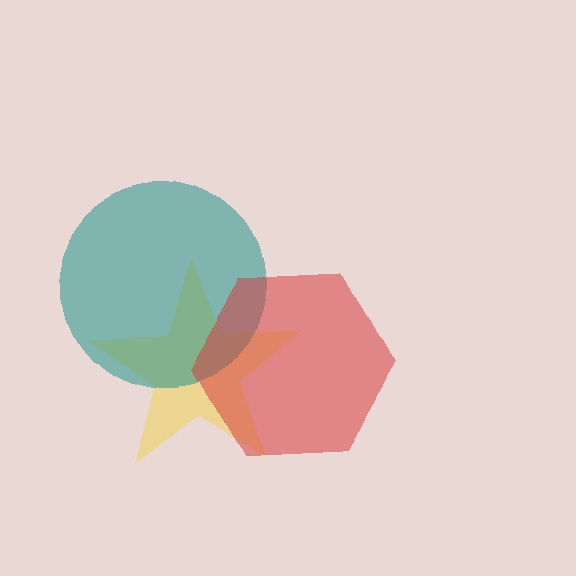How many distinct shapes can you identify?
There are 3 distinct shapes: a yellow star, a teal circle, a red hexagon.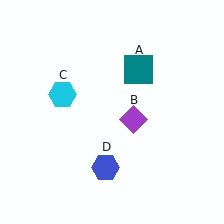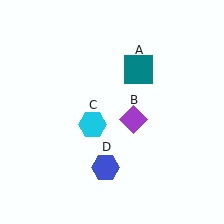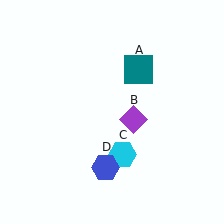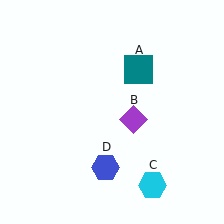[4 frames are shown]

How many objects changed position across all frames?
1 object changed position: cyan hexagon (object C).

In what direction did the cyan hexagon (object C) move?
The cyan hexagon (object C) moved down and to the right.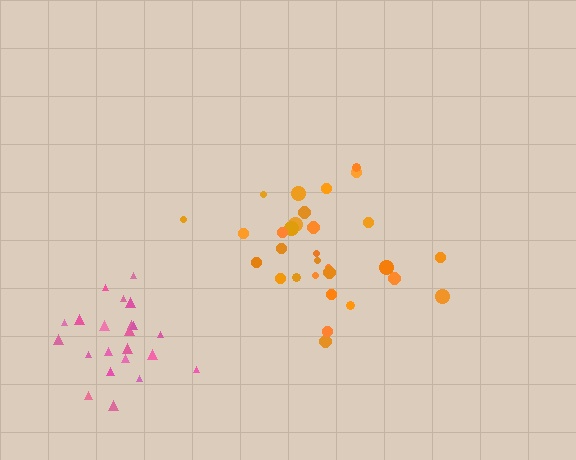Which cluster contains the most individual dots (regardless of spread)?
Orange (30).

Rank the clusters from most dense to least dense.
pink, orange.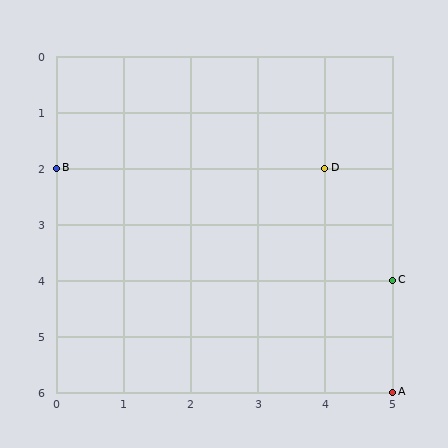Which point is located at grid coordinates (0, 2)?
Point B is at (0, 2).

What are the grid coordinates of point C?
Point C is at grid coordinates (5, 4).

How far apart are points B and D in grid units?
Points B and D are 4 columns apart.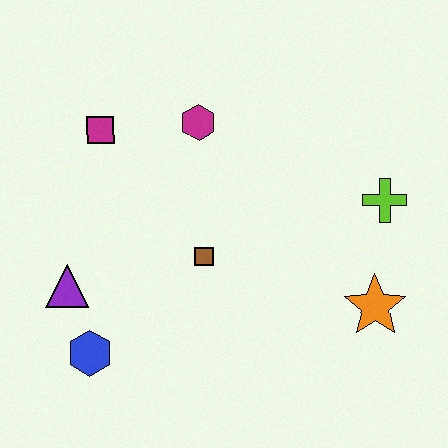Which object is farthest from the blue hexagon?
The lime cross is farthest from the blue hexagon.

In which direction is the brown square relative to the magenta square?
The brown square is below the magenta square.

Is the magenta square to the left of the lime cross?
Yes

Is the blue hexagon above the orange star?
No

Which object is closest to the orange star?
The lime cross is closest to the orange star.